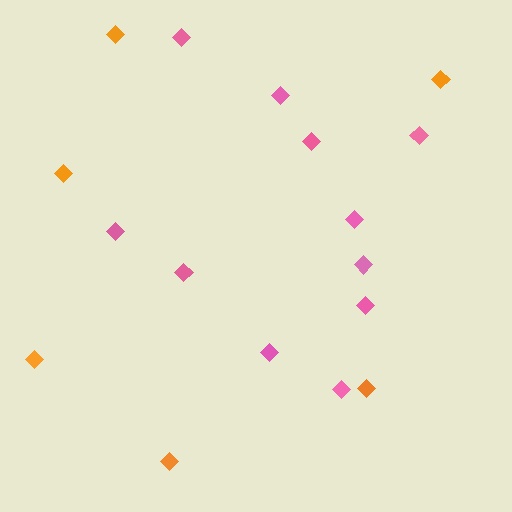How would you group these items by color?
There are 2 groups: one group of pink diamonds (11) and one group of orange diamonds (6).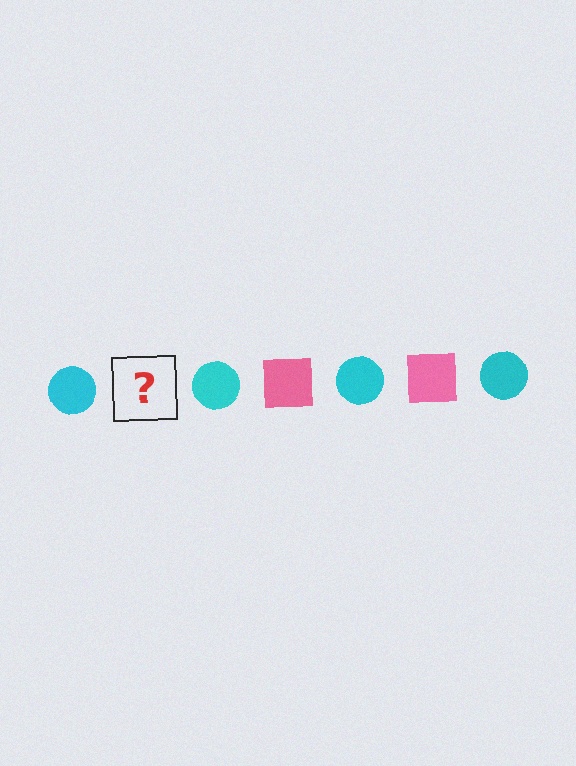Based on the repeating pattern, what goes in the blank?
The blank should be a pink square.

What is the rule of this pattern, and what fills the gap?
The rule is that the pattern alternates between cyan circle and pink square. The gap should be filled with a pink square.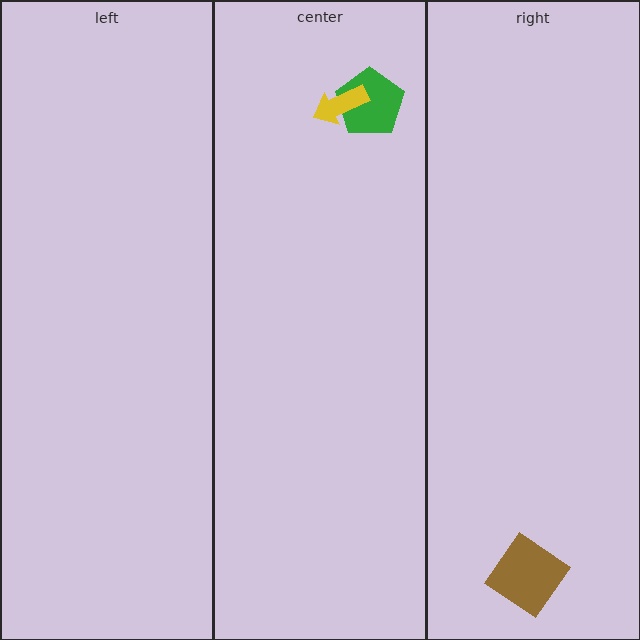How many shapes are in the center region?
2.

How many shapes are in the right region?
1.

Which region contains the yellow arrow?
The center region.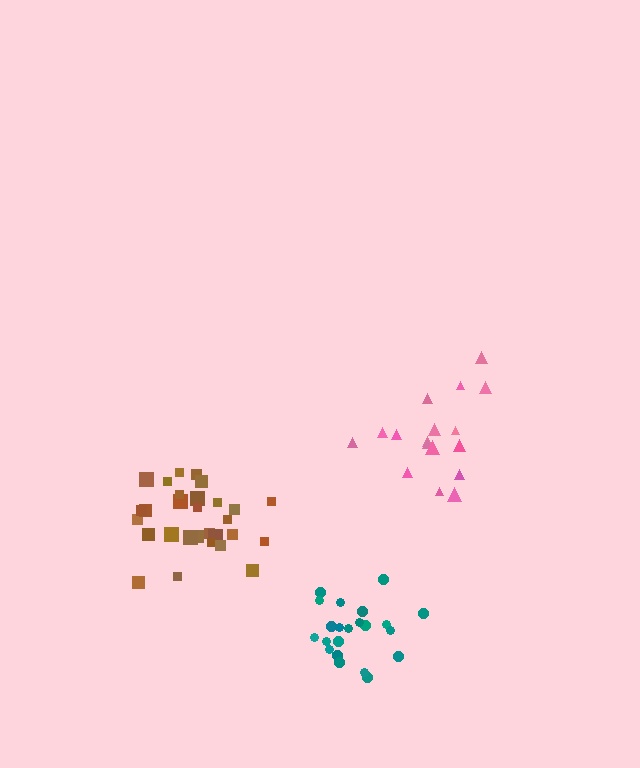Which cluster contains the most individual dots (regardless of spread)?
Brown (30).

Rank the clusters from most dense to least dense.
brown, teal, pink.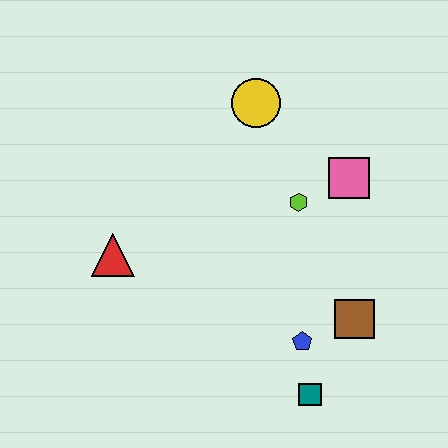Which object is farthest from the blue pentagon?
The yellow circle is farthest from the blue pentagon.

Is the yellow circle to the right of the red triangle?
Yes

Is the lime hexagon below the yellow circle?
Yes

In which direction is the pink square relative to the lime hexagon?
The pink square is to the right of the lime hexagon.